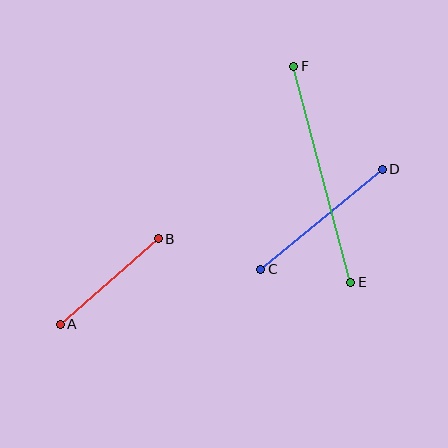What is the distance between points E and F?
The distance is approximately 223 pixels.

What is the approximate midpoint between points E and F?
The midpoint is at approximately (322, 174) pixels.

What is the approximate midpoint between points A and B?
The midpoint is at approximately (109, 282) pixels.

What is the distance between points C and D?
The distance is approximately 157 pixels.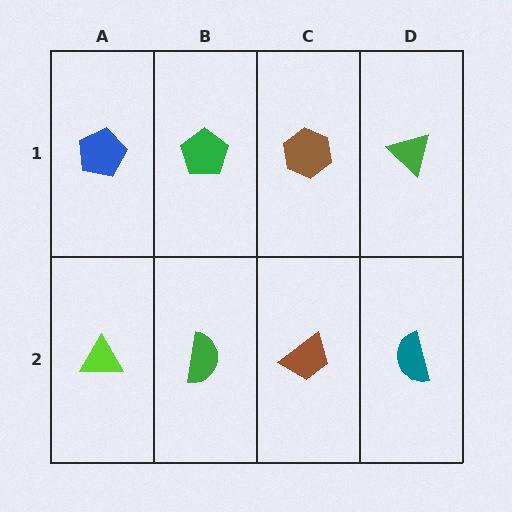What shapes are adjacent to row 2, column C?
A brown hexagon (row 1, column C), a green semicircle (row 2, column B), a teal semicircle (row 2, column D).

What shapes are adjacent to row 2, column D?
A green triangle (row 1, column D), a brown trapezoid (row 2, column C).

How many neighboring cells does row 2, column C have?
3.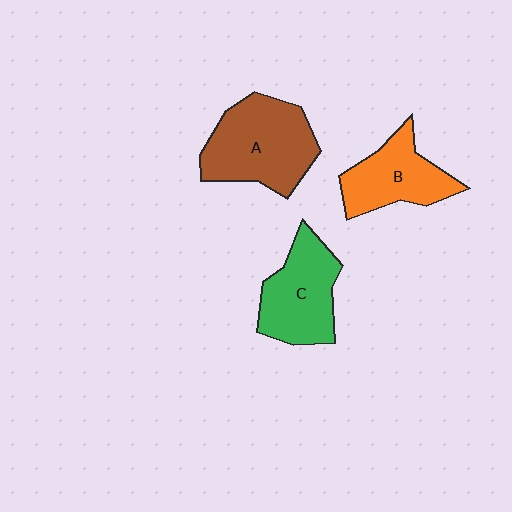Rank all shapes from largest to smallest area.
From largest to smallest: A (brown), C (green), B (orange).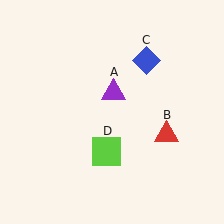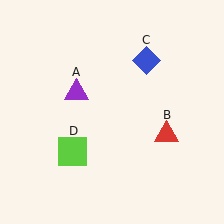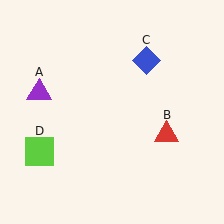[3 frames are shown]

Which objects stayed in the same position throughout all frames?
Red triangle (object B) and blue diamond (object C) remained stationary.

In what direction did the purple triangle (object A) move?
The purple triangle (object A) moved left.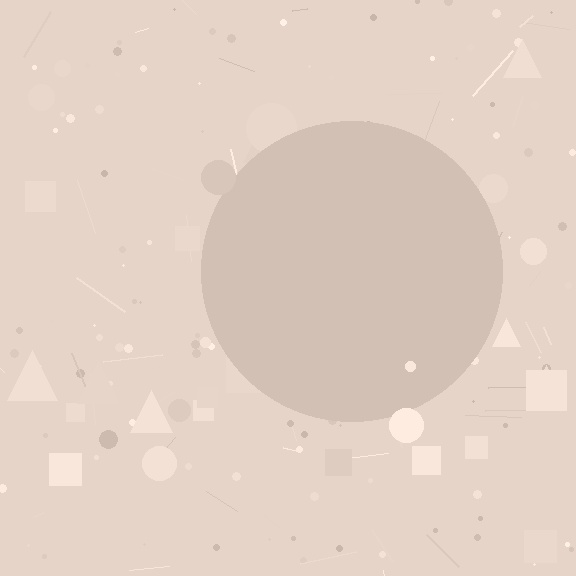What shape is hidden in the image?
A circle is hidden in the image.